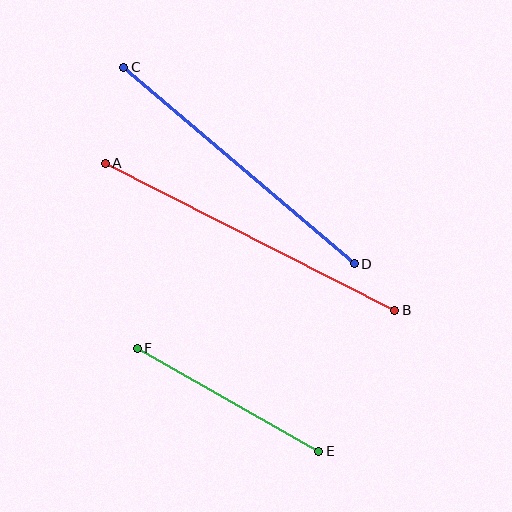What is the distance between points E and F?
The distance is approximately 209 pixels.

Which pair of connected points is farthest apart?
Points A and B are farthest apart.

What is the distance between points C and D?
The distance is approximately 303 pixels.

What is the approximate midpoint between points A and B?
The midpoint is at approximately (250, 237) pixels.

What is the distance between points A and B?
The distance is approximately 325 pixels.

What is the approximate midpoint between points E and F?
The midpoint is at approximately (228, 400) pixels.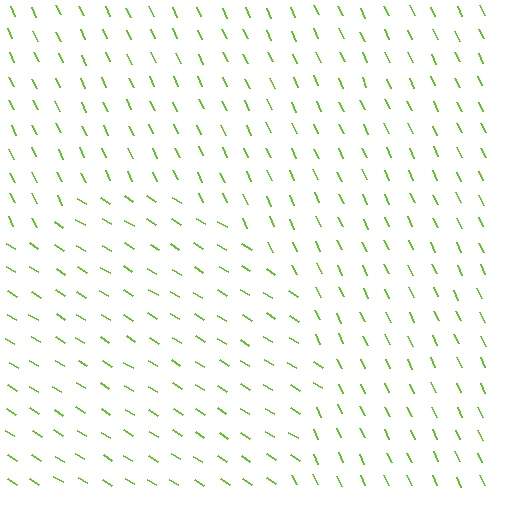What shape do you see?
I see a circle.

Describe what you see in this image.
The image is filled with small lime line segments. A circle region in the image has lines oriented differently from the surrounding lines, creating a visible texture boundary.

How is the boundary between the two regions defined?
The boundary is defined purely by a change in line orientation (approximately 33 degrees difference). All lines are the same color and thickness.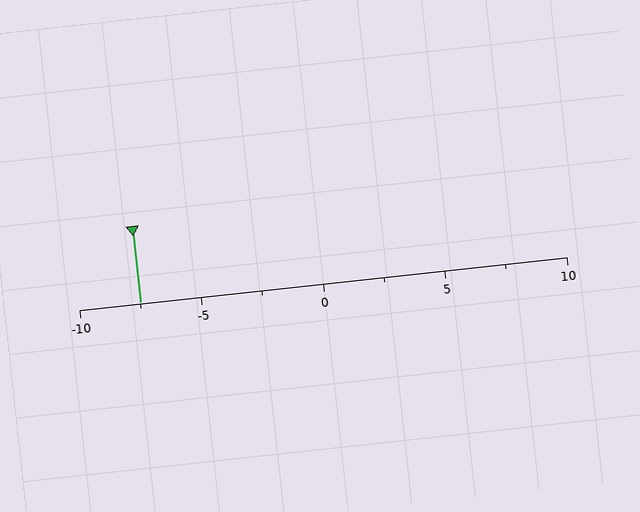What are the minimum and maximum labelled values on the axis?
The axis runs from -10 to 10.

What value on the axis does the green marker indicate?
The marker indicates approximately -7.5.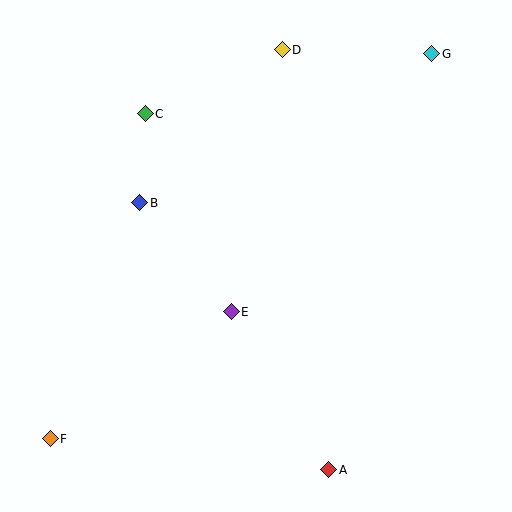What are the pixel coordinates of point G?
Point G is at (432, 54).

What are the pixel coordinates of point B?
Point B is at (140, 203).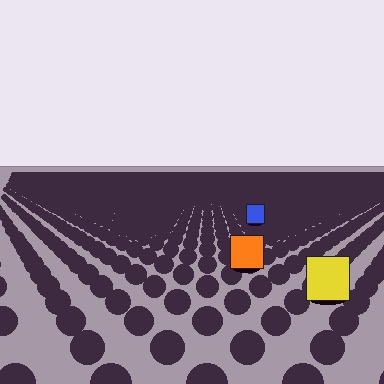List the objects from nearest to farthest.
From nearest to farthest: the yellow square, the orange square, the blue square.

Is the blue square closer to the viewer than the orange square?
No. The orange square is closer — you can tell from the texture gradient: the ground texture is coarser near it.